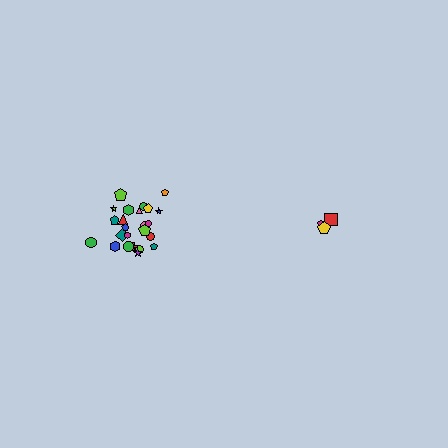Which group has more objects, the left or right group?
The left group.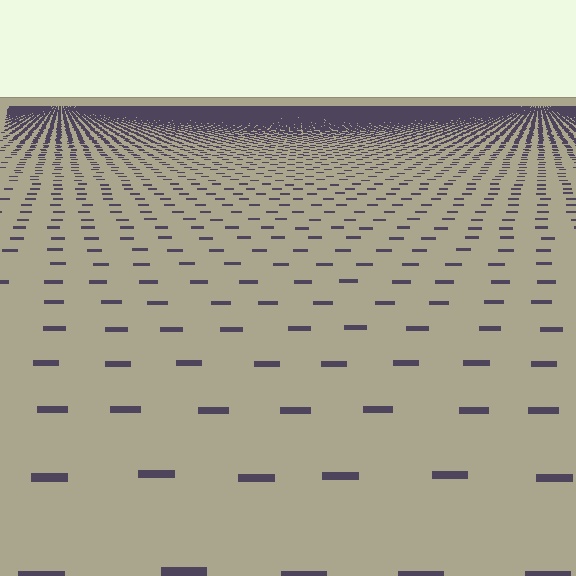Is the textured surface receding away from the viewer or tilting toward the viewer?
The surface is receding away from the viewer. Texture elements get smaller and denser toward the top.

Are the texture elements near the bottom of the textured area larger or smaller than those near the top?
Larger. Near the bottom, elements are closer to the viewer and appear at a bigger on-screen size.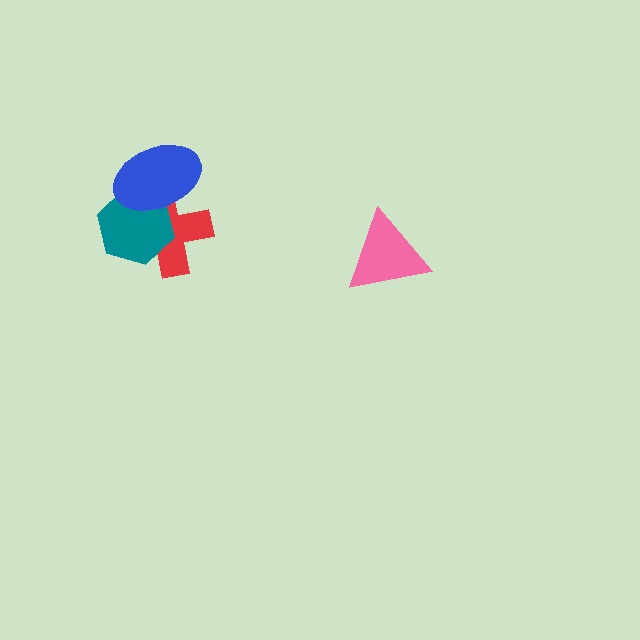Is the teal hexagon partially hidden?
Yes, it is partially covered by another shape.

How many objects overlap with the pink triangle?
0 objects overlap with the pink triangle.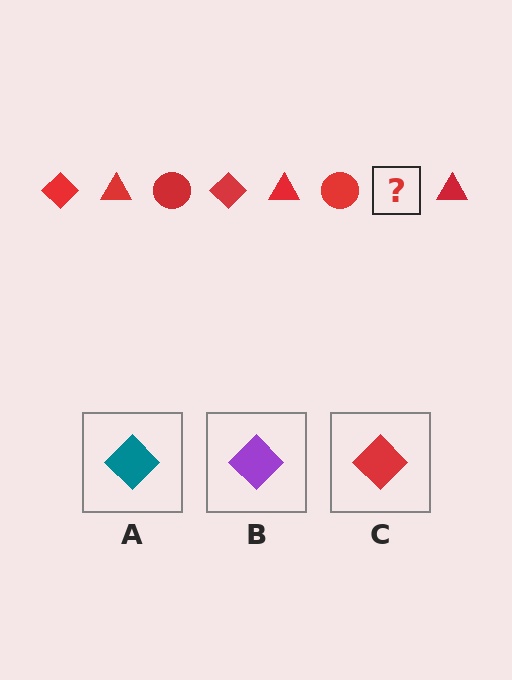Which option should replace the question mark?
Option C.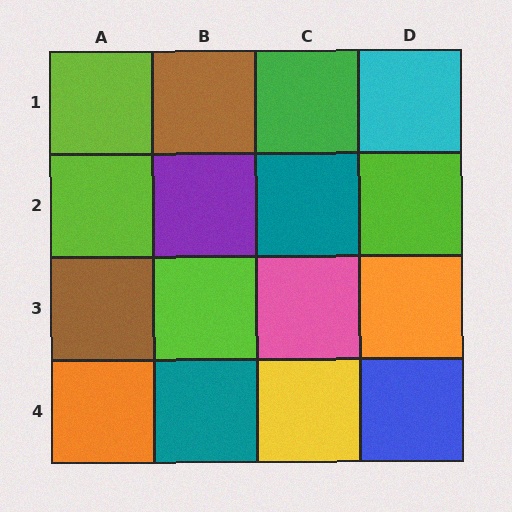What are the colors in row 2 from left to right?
Lime, purple, teal, lime.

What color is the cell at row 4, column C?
Yellow.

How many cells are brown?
2 cells are brown.